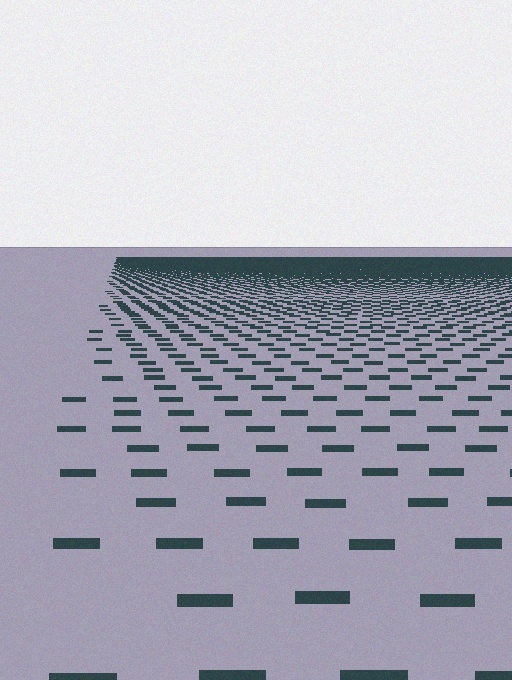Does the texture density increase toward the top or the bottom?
Density increases toward the top.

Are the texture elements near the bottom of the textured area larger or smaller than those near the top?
Larger. Near the bottom, elements are closer to the viewer and appear at a bigger on-screen size.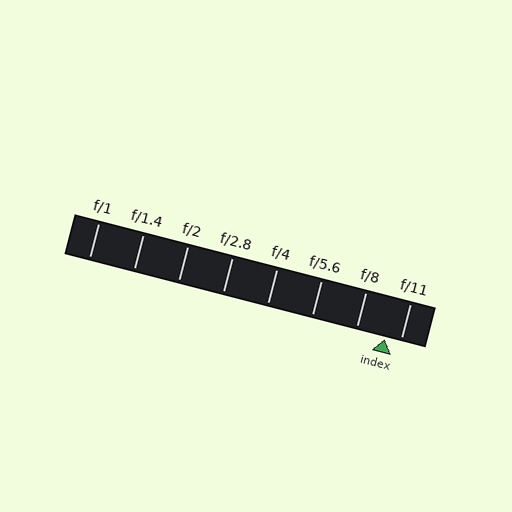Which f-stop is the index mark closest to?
The index mark is closest to f/11.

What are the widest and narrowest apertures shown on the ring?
The widest aperture shown is f/1 and the narrowest is f/11.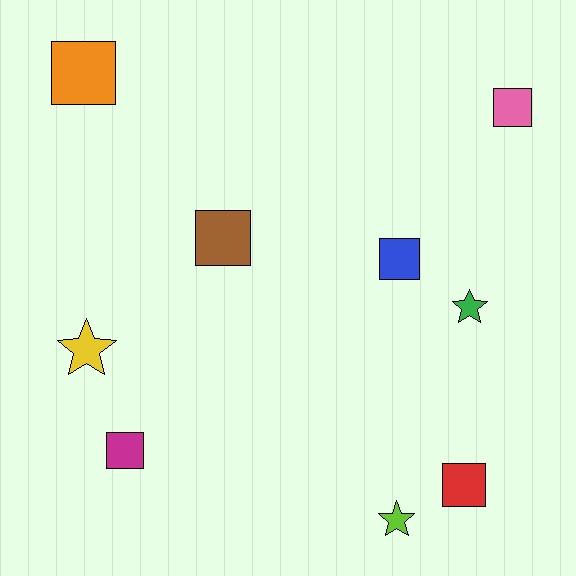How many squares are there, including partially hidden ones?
There are 6 squares.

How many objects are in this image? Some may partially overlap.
There are 9 objects.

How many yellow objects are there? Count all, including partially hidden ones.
There is 1 yellow object.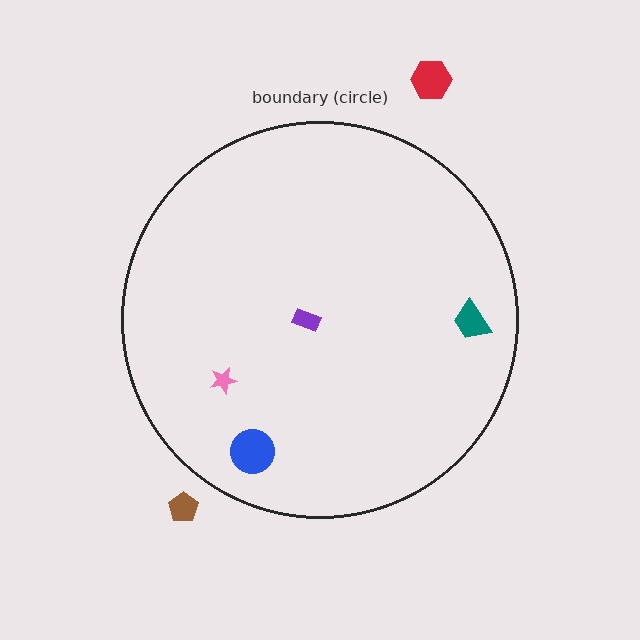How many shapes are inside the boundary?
4 inside, 2 outside.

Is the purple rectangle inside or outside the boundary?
Inside.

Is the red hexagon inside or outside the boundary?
Outside.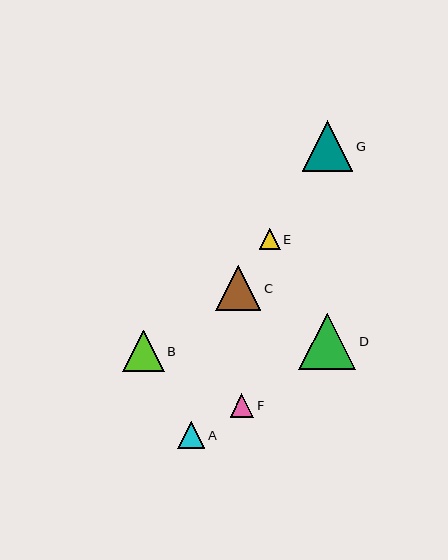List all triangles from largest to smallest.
From largest to smallest: D, G, C, B, A, F, E.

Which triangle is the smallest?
Triangle E is the smallest with a size of approximately 21 pixels.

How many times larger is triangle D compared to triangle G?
Triangle D is approximately 1.1 times the size of triangle G.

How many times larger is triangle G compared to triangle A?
Triangle G is approximately 1.9 times the size of triangle A.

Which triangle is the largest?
Triangle D is the largest with a size of approximately 57 pixels.